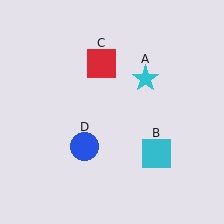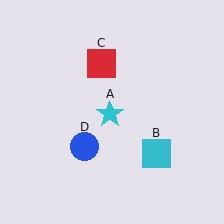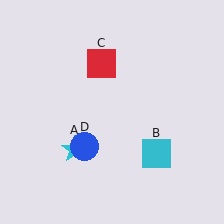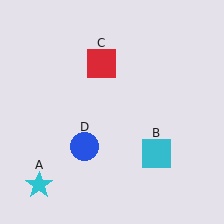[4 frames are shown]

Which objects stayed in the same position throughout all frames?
Cyan square (object B) and red square (object C) and blue circle (object D) remained stationary.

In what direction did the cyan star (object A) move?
The cyan star (object A) moved down and to the left.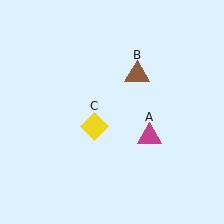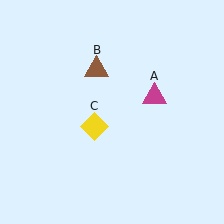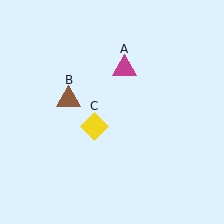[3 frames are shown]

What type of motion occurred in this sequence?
The magenta triangle (object A), brown triangle (object B) rotated counterclockwise around the center of the scene.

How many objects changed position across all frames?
2 objects changed position: magenta triangle (object A), brown triangle (object B).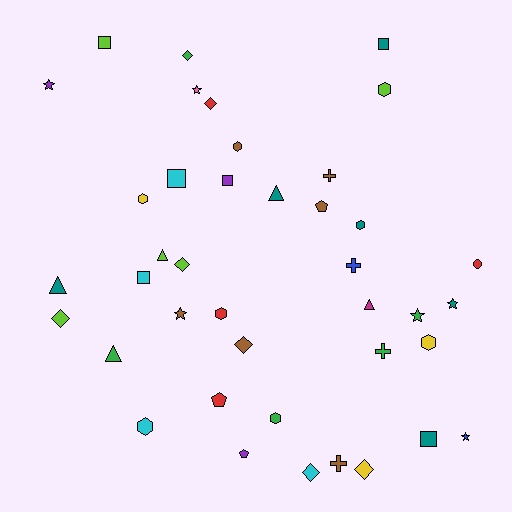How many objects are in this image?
There are 40 objects.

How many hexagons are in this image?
There are 8 hexagons.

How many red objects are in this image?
There are 4 red objects.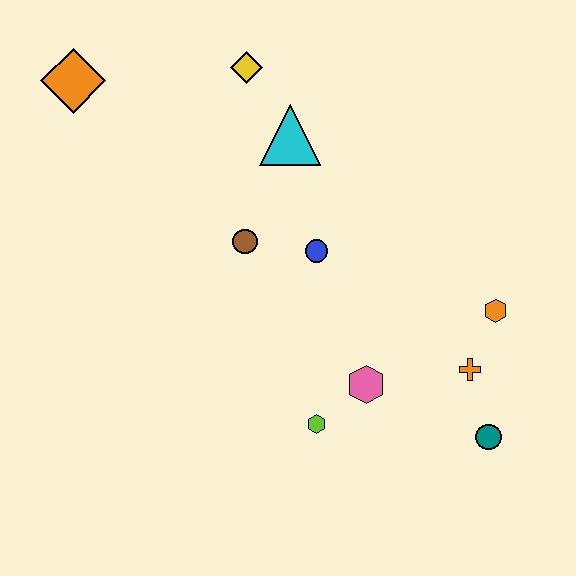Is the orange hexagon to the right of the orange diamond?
Yes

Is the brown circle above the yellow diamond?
No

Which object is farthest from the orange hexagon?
The orange diamond is farthest from the orange hexagon.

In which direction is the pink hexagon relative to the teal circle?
The pink hexagon is to the left of the teal circle.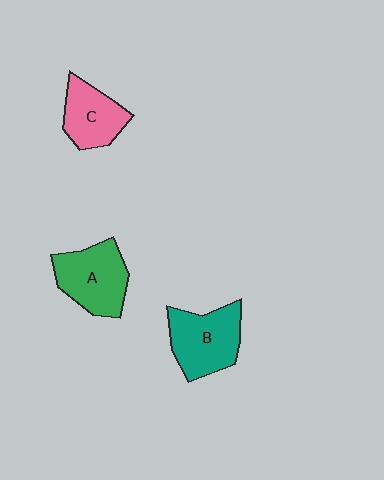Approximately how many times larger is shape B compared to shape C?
Approximately 1.3 times.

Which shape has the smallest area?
Shape C (pink).